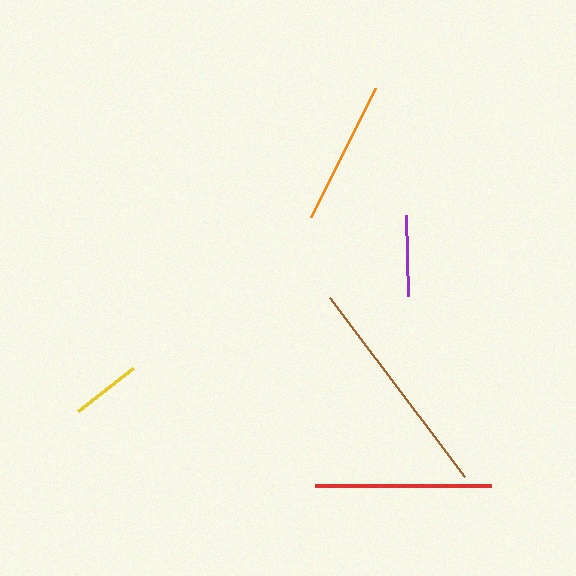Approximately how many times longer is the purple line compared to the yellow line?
The purple line is approximately 1.2 times the length of the yellow line.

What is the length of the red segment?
The red segment is approximately 176 pixels long.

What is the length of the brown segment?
The brown segment is approximately 223 pixels long.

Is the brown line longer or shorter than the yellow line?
The brown line is longer than the yellow line.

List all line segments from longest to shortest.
From longest to shortest: brown, red, orange, purple, yellow.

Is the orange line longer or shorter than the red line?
The red line is longer than the orange line.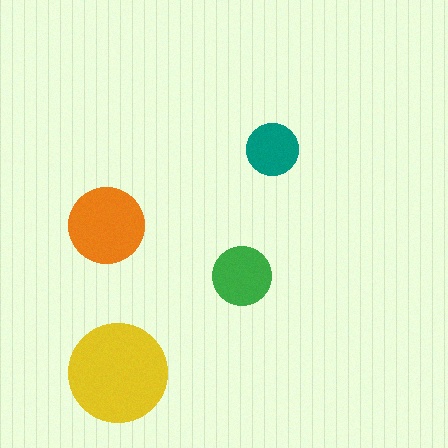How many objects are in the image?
There are 4 objects in the image.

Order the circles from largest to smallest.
the yellow one, the orange one, the green one, the teal one.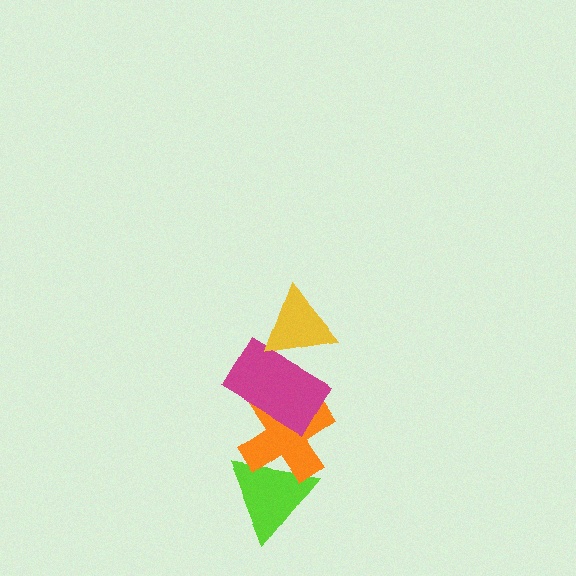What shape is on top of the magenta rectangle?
The yellow triangle is on top of the magenta rectangle.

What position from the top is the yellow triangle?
The yellow triangle is 1st from the top.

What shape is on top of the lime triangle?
The orange cross is on top of the lime triangle.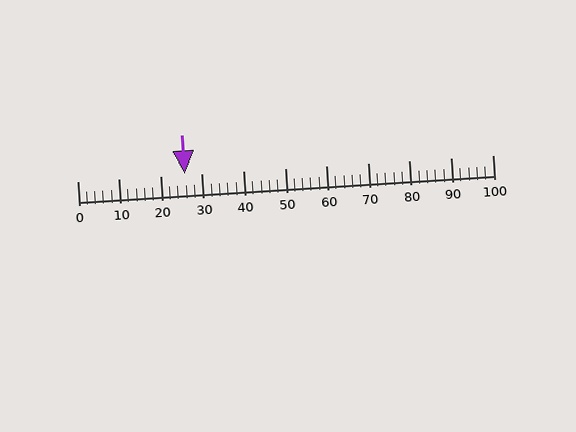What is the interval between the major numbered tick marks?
The major tick marks are spaced 10 units apart.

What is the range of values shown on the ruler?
The ruler shows values from 0 to 100.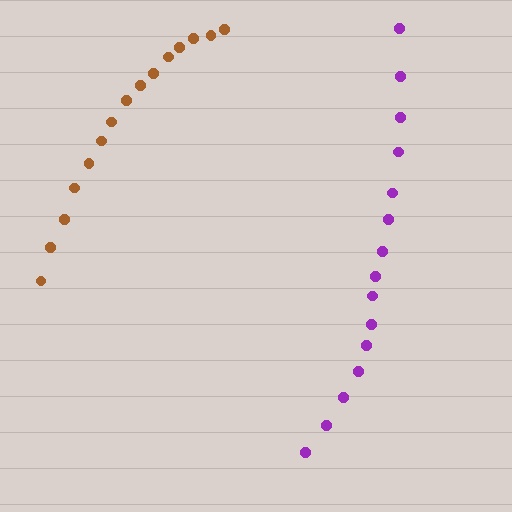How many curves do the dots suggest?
There are 2 distinct paths.